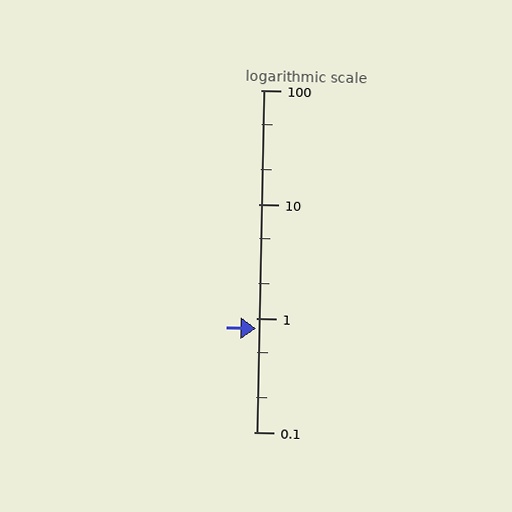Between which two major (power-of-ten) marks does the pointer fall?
The pointer is between 0.1 and 1.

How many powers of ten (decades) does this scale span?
The scale spans 3 decades, from 0.1 to 100.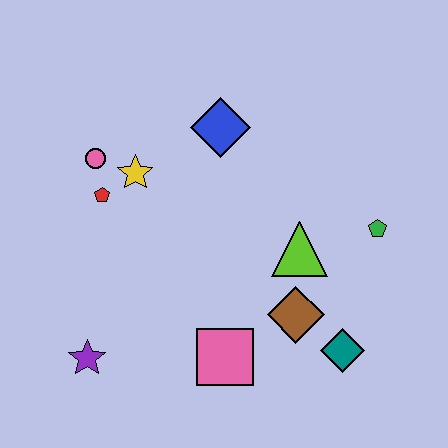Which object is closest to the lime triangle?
The brown diamond is closest to the lime triangle.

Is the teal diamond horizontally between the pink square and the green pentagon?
Yes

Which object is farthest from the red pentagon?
The teal diamond is farthest from the red pentagon.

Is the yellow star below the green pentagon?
No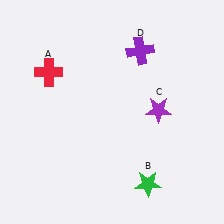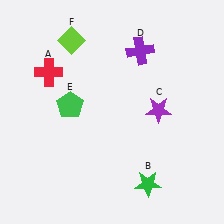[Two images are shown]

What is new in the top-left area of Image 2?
A green pentagon (E) was added in the top-left area of Image 2.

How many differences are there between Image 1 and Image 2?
There are 2 differences between the two images.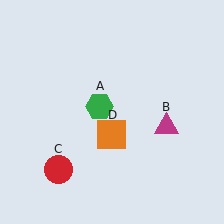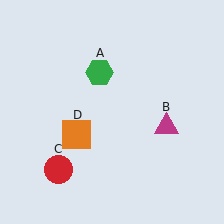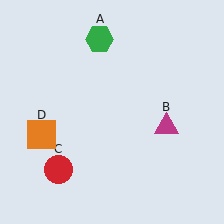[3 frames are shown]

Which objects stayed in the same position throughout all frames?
Magenta triangle (object B) and red circle (object C) remained stationary.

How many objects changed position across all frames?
2 objects changed position: green hexagon (object A), orange square (object D).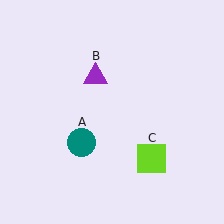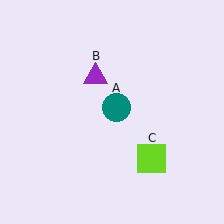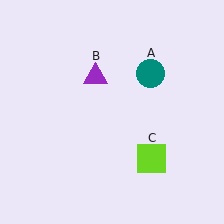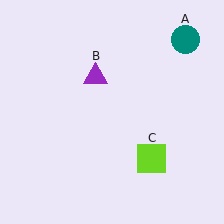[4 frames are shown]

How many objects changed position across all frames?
1 object changed position: teal circle (object A).